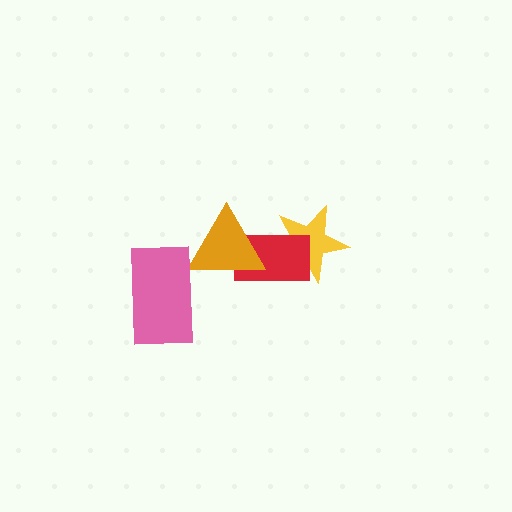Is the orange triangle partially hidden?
Yes, it is partially covered by another shape.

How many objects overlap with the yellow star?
1 object overlaps with the yellow star.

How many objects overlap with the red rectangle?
2 objects overlap with the red rectangle.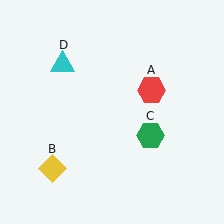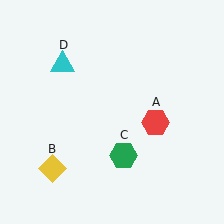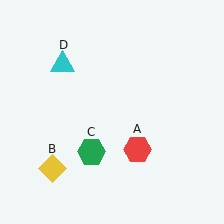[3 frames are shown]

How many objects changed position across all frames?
2 objects changed position: red hexagon (object A), green hexagon (object C).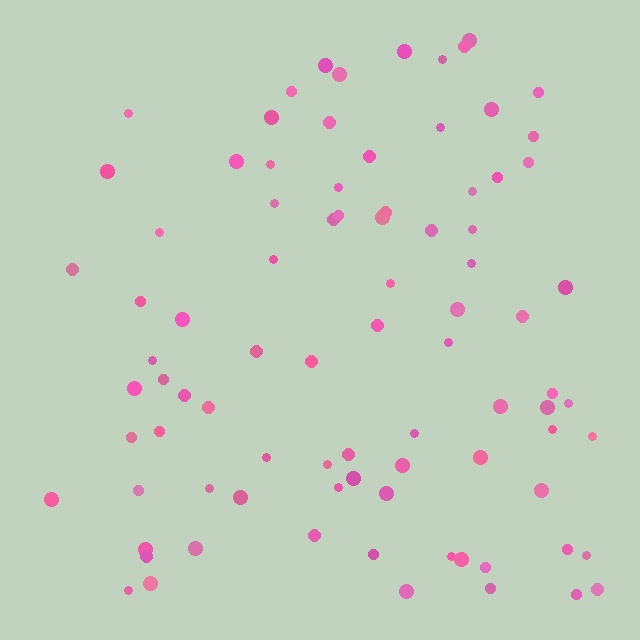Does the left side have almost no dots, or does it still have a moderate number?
Still a moderate number, just noticeably fewer than the right.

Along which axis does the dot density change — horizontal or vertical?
Horizontal.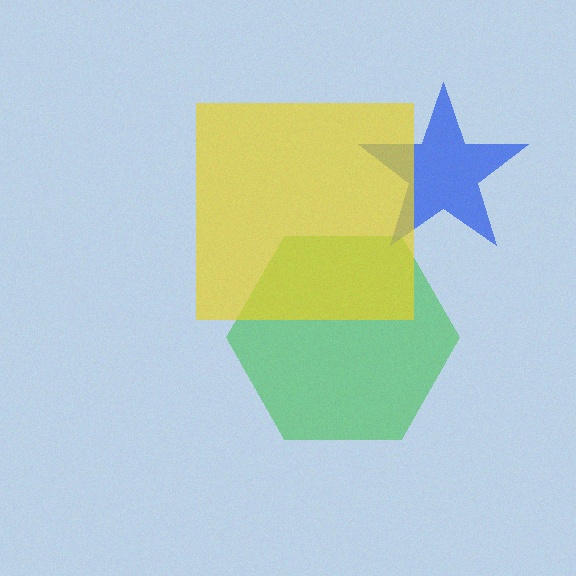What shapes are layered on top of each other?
The layered shapes are: a green hexagon, a blue star, a yellow square.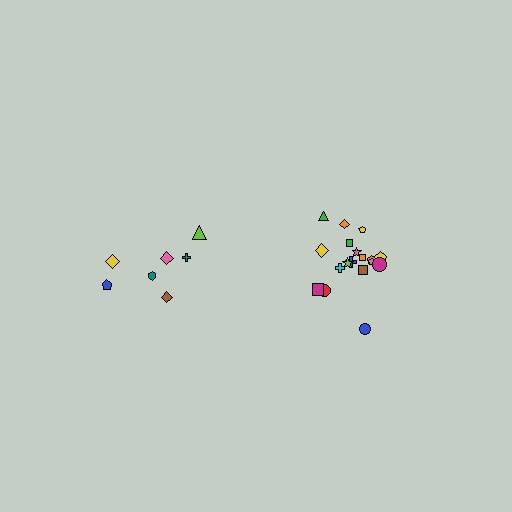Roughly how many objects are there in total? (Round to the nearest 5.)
Roughly 25 objects in total.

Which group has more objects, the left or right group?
The right group.